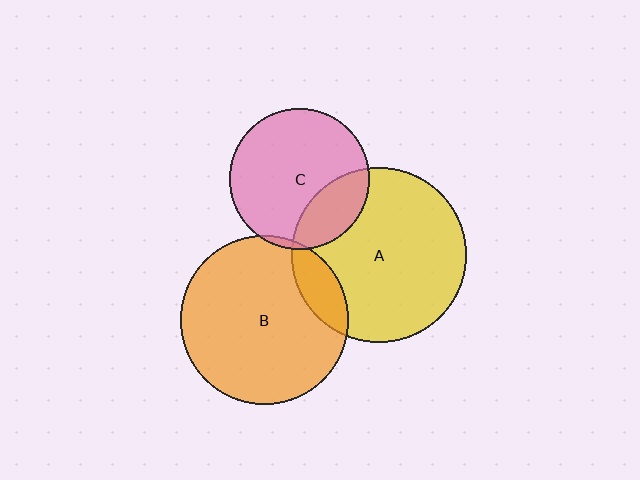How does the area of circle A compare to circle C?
Approximately 1.5 times.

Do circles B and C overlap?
Yes.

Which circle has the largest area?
Circle A (yellow).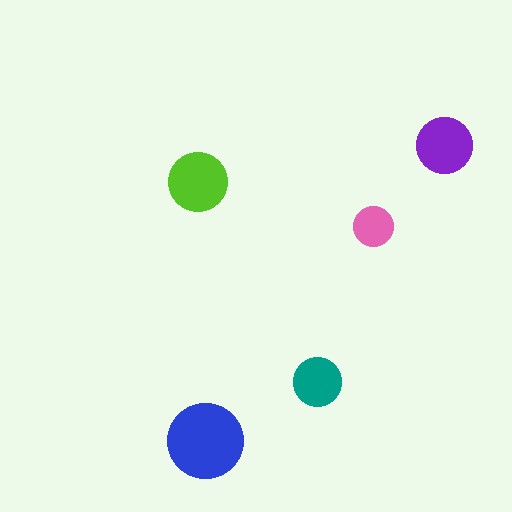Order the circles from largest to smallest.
the blue one, the lime one, the purple one, the teal one, the pink one.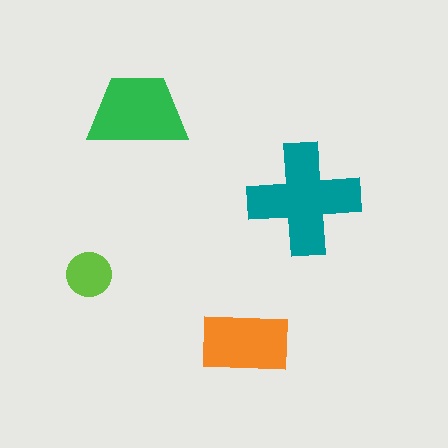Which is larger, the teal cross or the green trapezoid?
The teal cross.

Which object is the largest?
The teal cross.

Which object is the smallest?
The lime circle.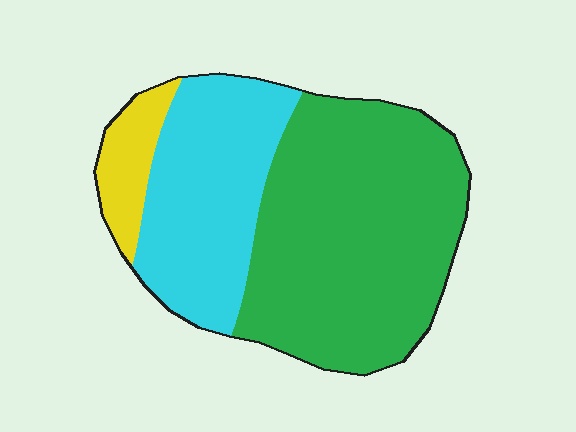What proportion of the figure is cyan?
Cyan takes up between a sixth and a third of the figure.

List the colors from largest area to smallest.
From largest to smallest: green, cyan, yellow.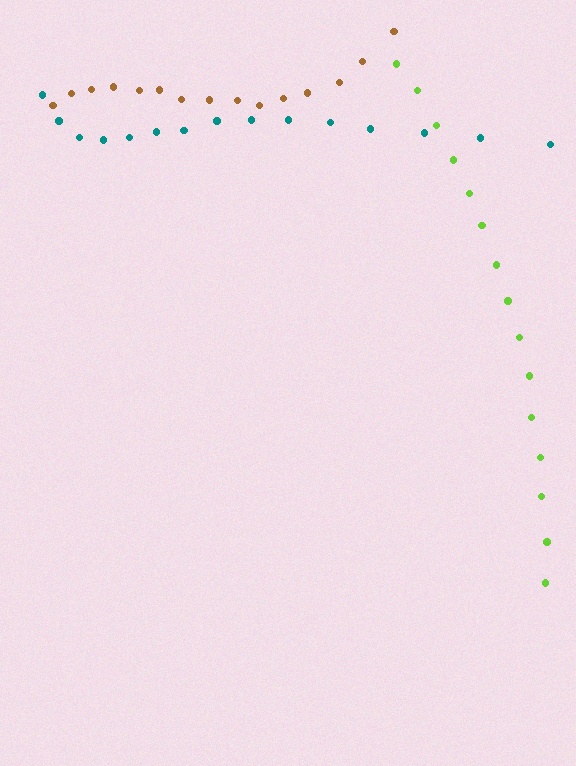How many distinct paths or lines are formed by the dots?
There are 3 distinct paths.